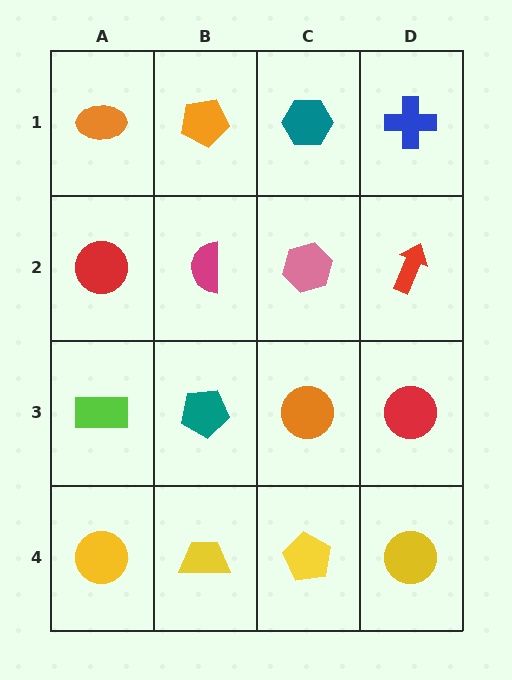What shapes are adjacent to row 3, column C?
A pink hexagon (row 2, column C), a yellow pentagon (row 4, column C), a teal pentagon (row 3, column B), a red circle (row 3, column D).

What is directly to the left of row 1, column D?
A teal hexagon.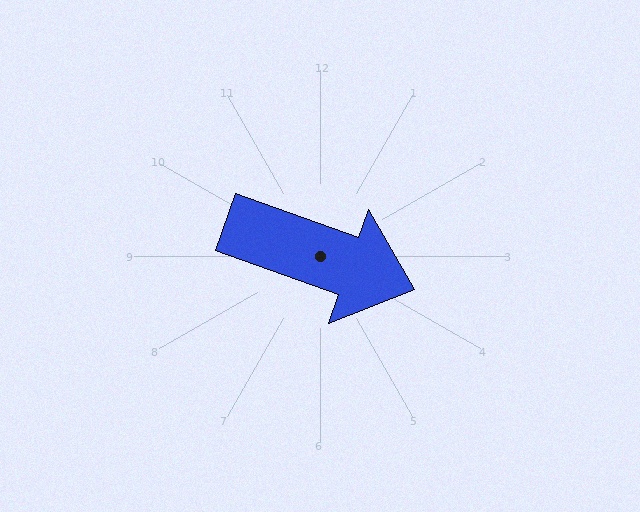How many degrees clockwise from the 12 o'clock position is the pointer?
Approximately 110 degrees.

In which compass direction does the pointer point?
East.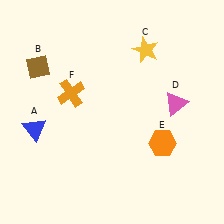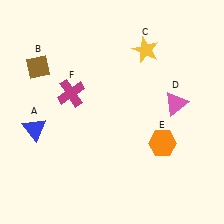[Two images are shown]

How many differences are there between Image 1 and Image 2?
There is 1 difference between the two images.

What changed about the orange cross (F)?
In Image 1, F is orange. In Image 2, it changed to magenta.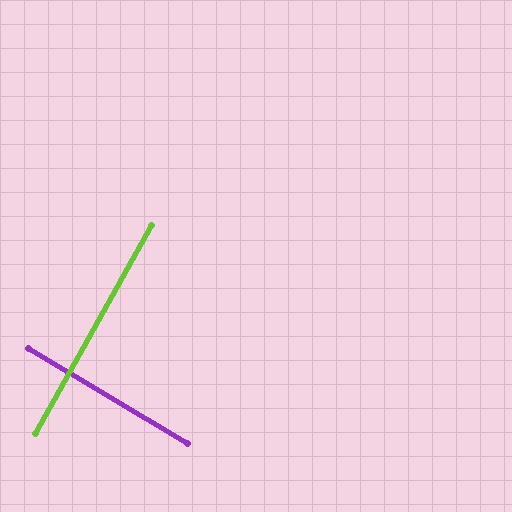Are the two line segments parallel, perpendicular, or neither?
Perpendicular — they meet at approximately 88°.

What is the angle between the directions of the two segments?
Approximately 88 degrees.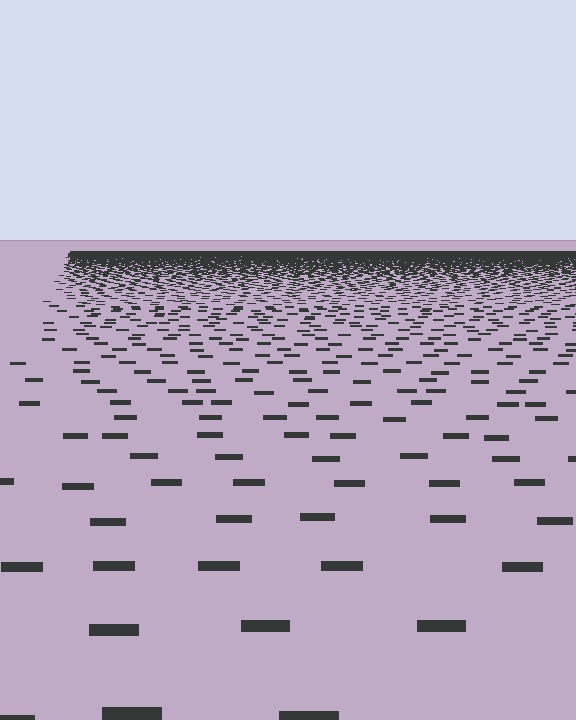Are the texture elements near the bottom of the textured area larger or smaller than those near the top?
Larger. Near the bottom, elements are closer to the viewer and appear at a bigger on-screen size.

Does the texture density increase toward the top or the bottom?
Density increases toward the top.